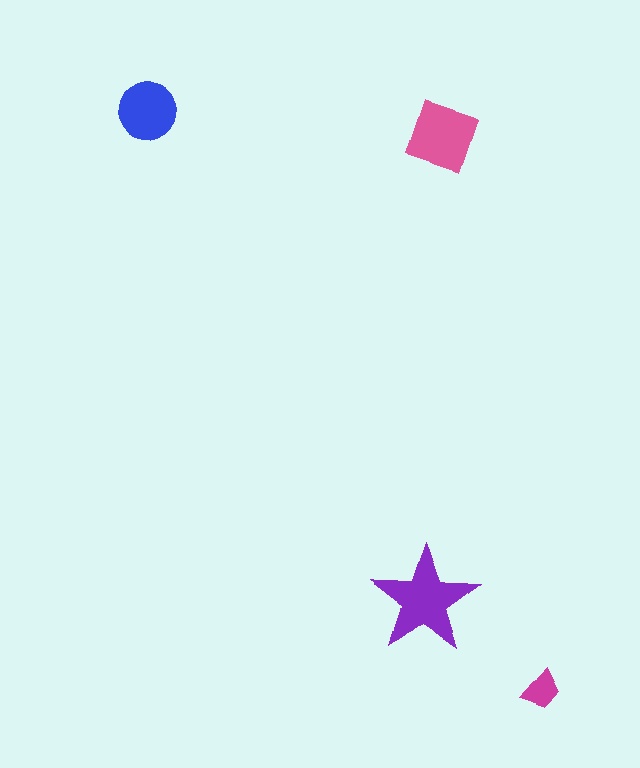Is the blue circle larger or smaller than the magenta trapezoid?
Larger.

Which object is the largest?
The purple star.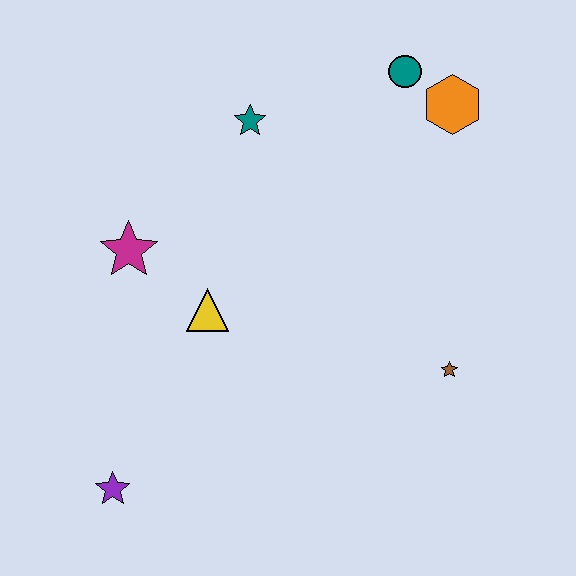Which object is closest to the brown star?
The yellow triangle is closest to the brown star.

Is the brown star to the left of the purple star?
No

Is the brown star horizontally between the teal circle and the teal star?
No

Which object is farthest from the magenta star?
The orange hexagon is farthest from the magenta star.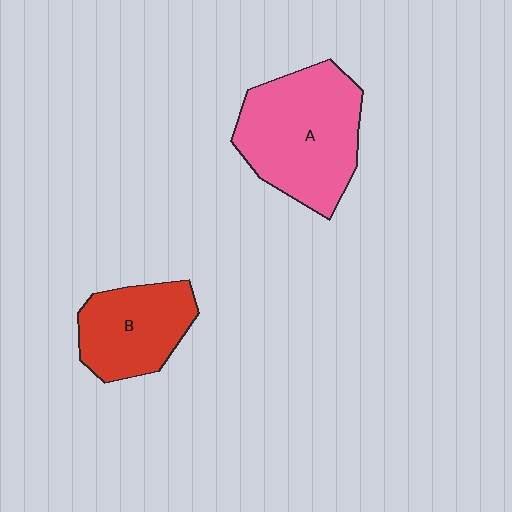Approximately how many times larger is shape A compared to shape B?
Approximately 1.5 times.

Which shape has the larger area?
Shape A (pink).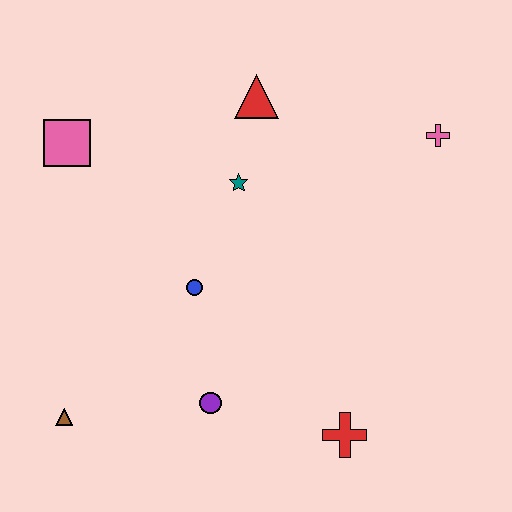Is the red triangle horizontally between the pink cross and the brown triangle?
Yes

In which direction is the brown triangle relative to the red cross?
The brown triangle is to the left of the red cross.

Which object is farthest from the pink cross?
The brown triangle is farthest from the pink cross.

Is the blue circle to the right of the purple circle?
No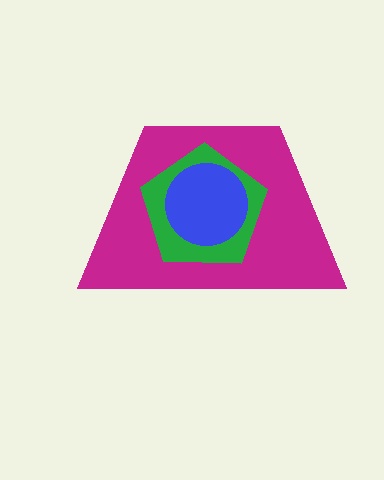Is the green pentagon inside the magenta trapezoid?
Yes.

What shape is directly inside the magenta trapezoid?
The green pentagon.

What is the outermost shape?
The magenta trapezoid.